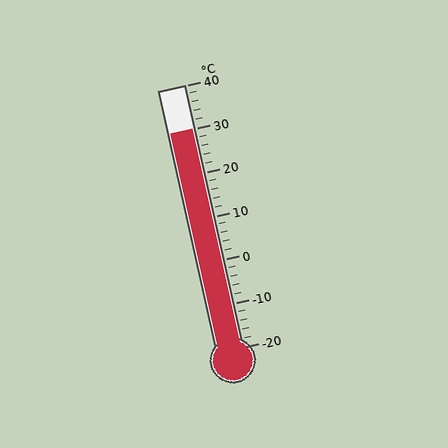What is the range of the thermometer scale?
The thermometer scale ranges from -20°C to 40°C.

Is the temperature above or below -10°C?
The temperature is above -10°C.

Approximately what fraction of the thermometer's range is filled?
The thermometer is filled to approximately 85% of its range.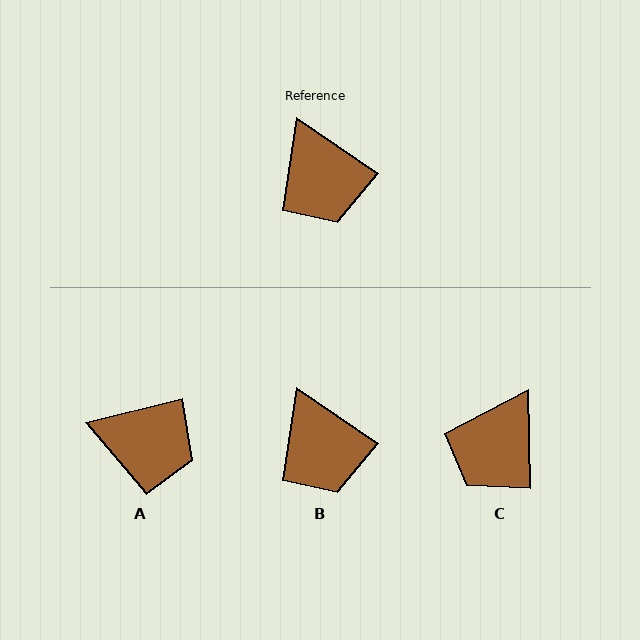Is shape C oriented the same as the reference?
No, it is off by about 54 degrees.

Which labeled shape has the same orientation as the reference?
B.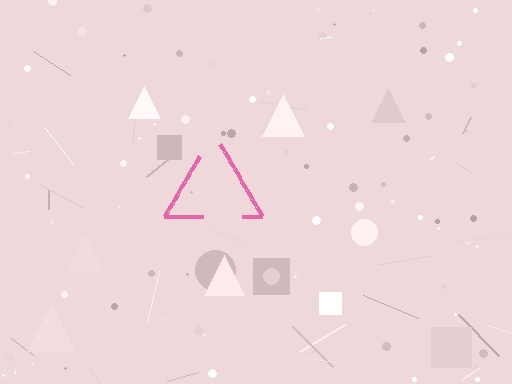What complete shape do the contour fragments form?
The contour fragments form a triangle.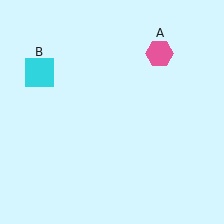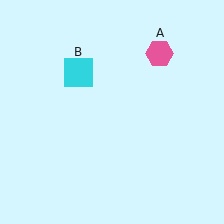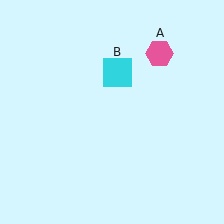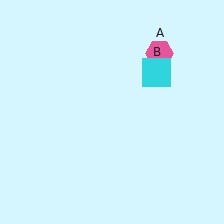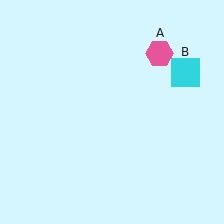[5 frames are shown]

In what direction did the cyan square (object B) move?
The cyan square (object B) moved right.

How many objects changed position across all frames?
1 object changed position: cyan square (object B).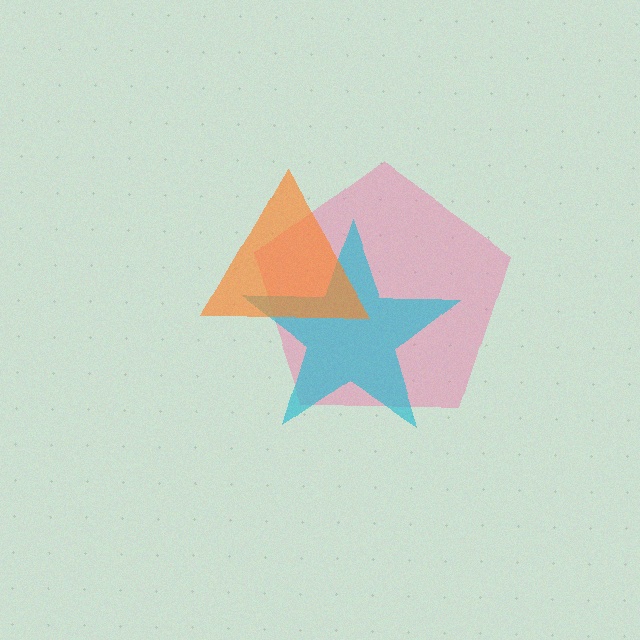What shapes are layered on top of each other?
The layered shapes are: a pink pentagon, a cyan star, an orange triangle.